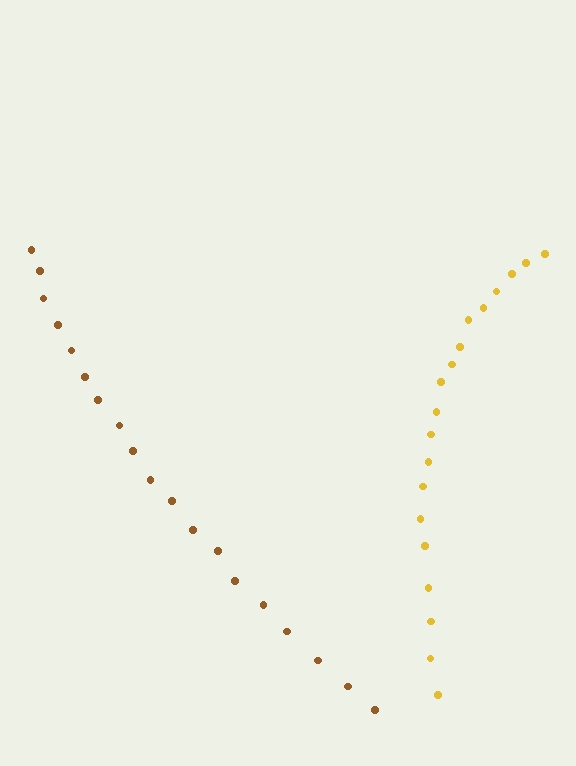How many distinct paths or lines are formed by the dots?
There are 2 distinct paths.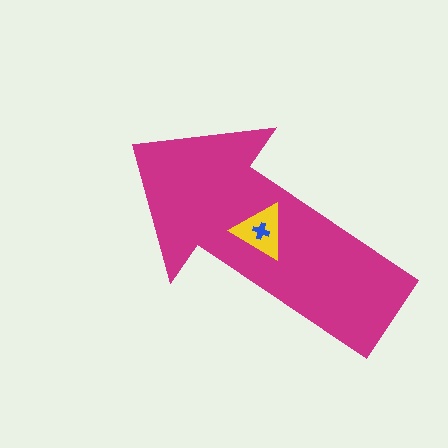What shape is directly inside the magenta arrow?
The yellow triangle.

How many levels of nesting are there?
3.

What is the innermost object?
The blue cross.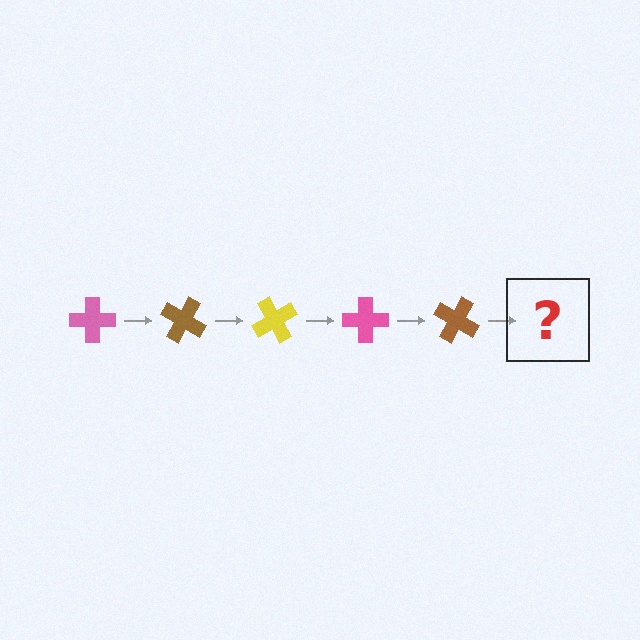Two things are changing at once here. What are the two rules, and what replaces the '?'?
The two rules are that it rotates 30 degrees each step and the color cycles through pink, brown, and yellow. The '?' should be a yellow cross, rotated 150 degrees from the start.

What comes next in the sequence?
The next element should be a yellow cross, rotated 150 degrees from the start.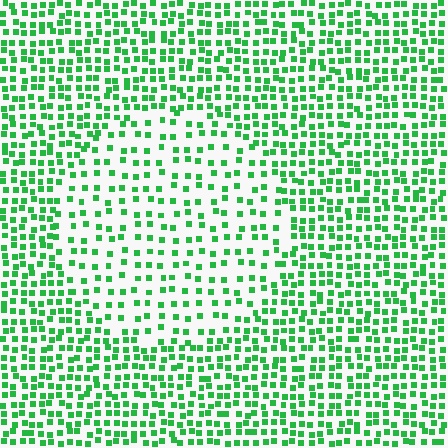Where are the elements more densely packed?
The elements are more densely packed outside the circle boundary.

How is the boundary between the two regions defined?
The boundary is defined by a change in element density (approximately 1.9x ratio). All elements are the same color, size, and shape.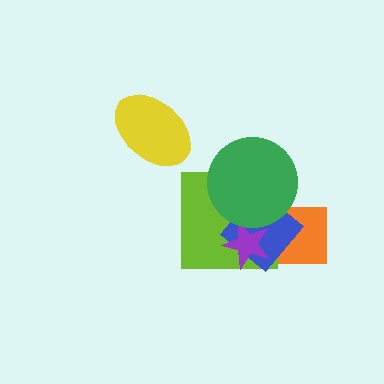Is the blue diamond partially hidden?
Yes, it is partially covered by another shape.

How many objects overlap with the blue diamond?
4 objects overlap with the blue diamond.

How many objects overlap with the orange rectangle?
4 objects overlap with the orange rectangle.